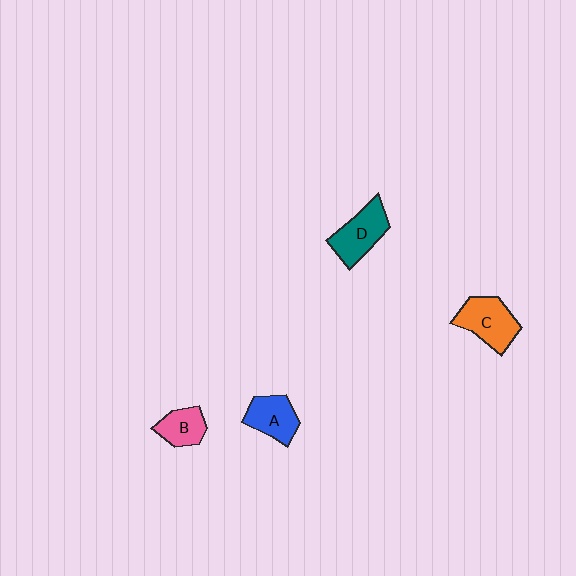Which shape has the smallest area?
Shape B (pink).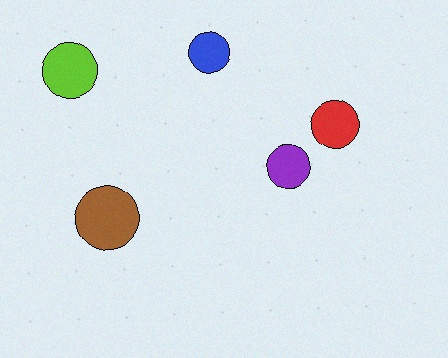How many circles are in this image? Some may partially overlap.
There are 5 circles.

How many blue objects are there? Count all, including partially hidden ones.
There is 1 blue object.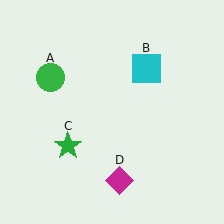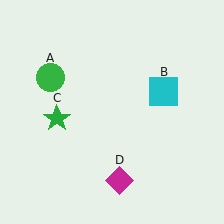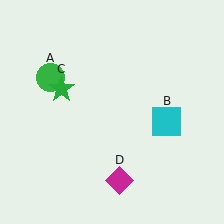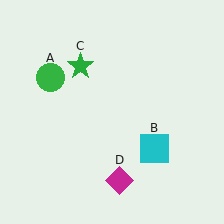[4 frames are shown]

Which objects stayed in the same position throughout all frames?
Green circle (object A) and magenta diamond (object D) remained stationary.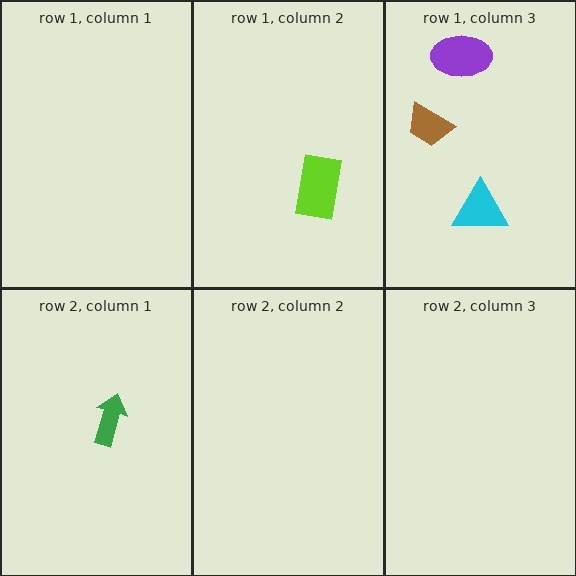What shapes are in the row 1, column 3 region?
The cyan triangle, the brown trapezoid, the purple ellipse.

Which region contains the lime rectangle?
The row 1, column 2 region.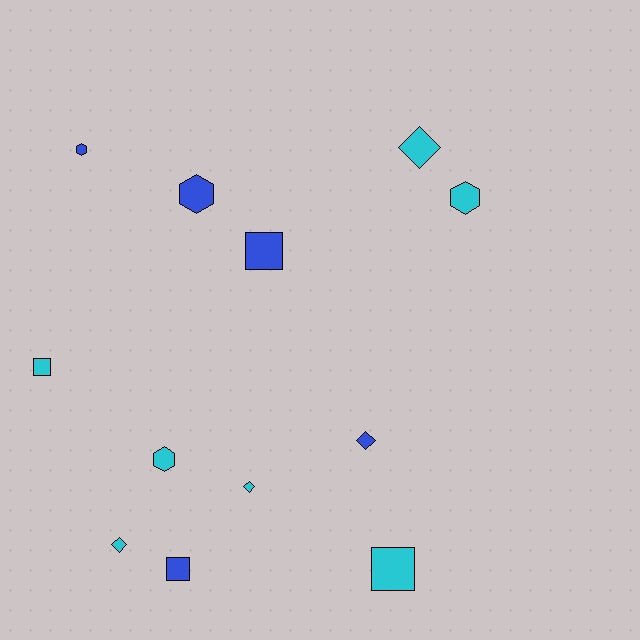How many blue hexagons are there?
There are 2 blue hexagons.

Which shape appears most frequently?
Square, with 4 objects.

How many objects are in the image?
There are 12 objects.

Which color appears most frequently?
Cyan, with 7 objects.